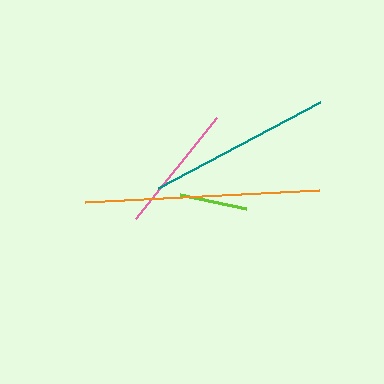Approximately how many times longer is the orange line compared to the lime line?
The orange line is approximately 3.5 times the length of the lime line.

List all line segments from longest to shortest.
From longest to shortest: orange, teal, pink, lime.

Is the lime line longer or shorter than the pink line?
The pink line is longer than the lime line.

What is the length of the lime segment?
The lime segment is approximately 67 pixels long.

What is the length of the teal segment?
The teal segment is approximately 183 pixels long.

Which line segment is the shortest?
The lime line is the shortest at approximately 67 pixels.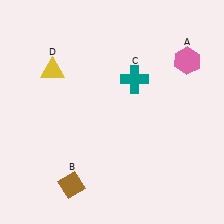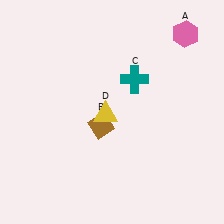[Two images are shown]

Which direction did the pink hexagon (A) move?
The pink hexagon (A) moved up.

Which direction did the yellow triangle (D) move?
The yellow triangle (D) moved right.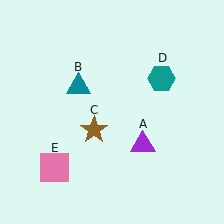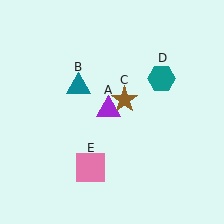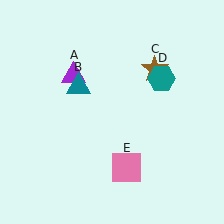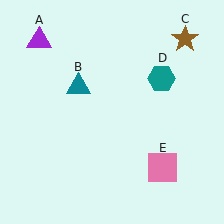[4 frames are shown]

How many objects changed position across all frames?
3 objects changed position: purple triangle (object A), brown star (object C), pink square (object E).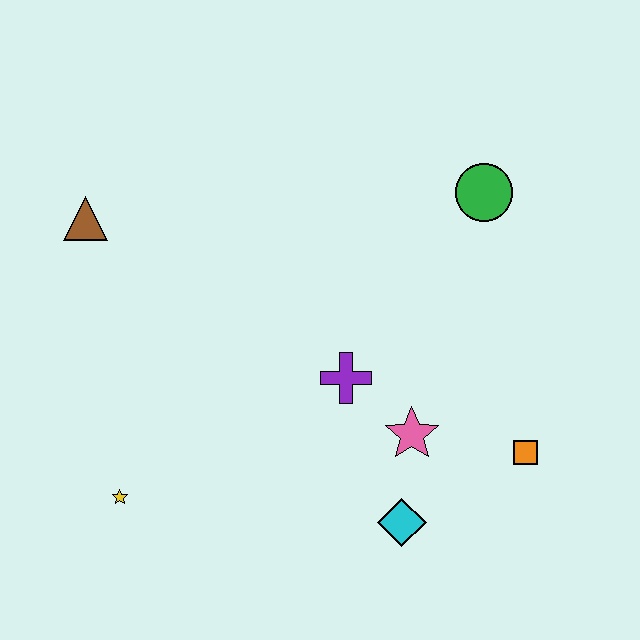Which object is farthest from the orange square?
The brown triangle is farthest from the orange square.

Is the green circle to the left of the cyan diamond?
No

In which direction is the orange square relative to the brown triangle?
The orange square is to the right of the brown triangle.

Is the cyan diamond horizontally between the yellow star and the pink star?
Yes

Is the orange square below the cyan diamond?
No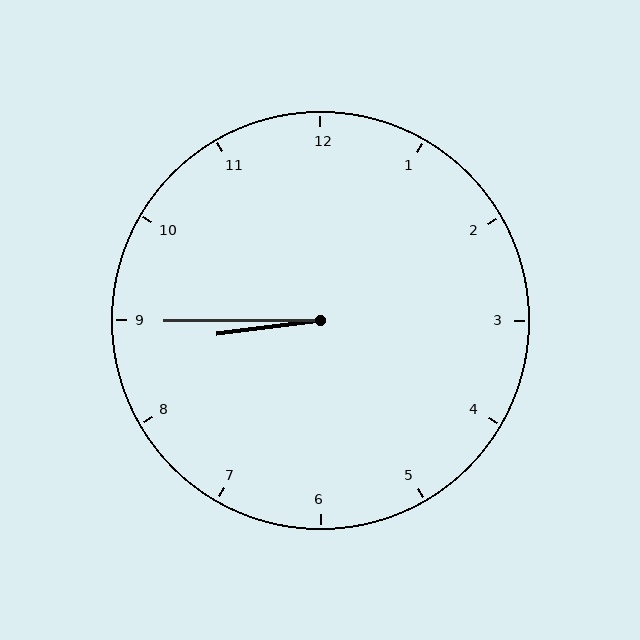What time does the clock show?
8:45.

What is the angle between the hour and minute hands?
Approximately 8 degrees.